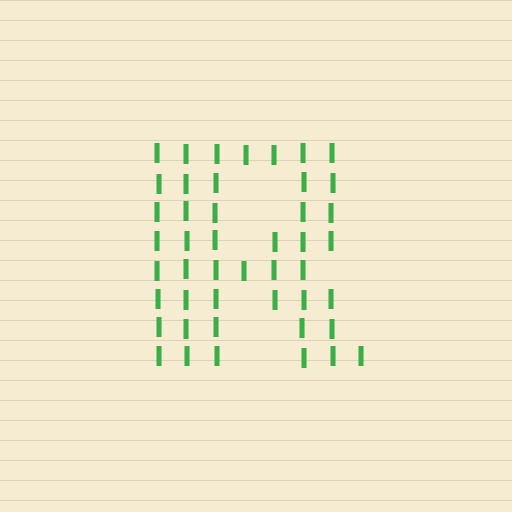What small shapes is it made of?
It is made of small letter I's.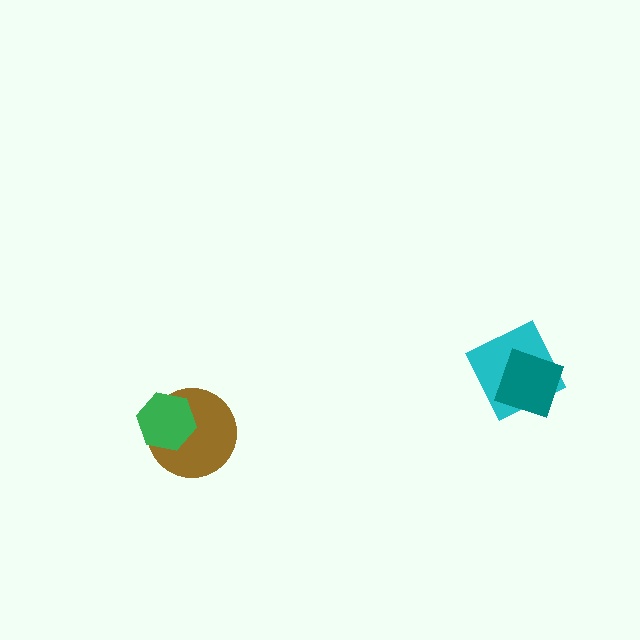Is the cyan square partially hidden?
Yes, it is partially covered by another shape.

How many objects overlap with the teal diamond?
1 object overlaps with the teal diamond.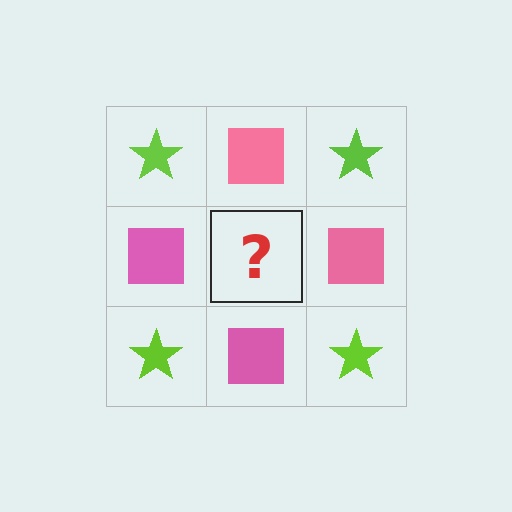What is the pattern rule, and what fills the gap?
The rule is that it alternates lime star and pink square in a checkerboard pattern. The gap should be filled with a lime star.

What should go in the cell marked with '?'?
The missing cell should contain a lime star.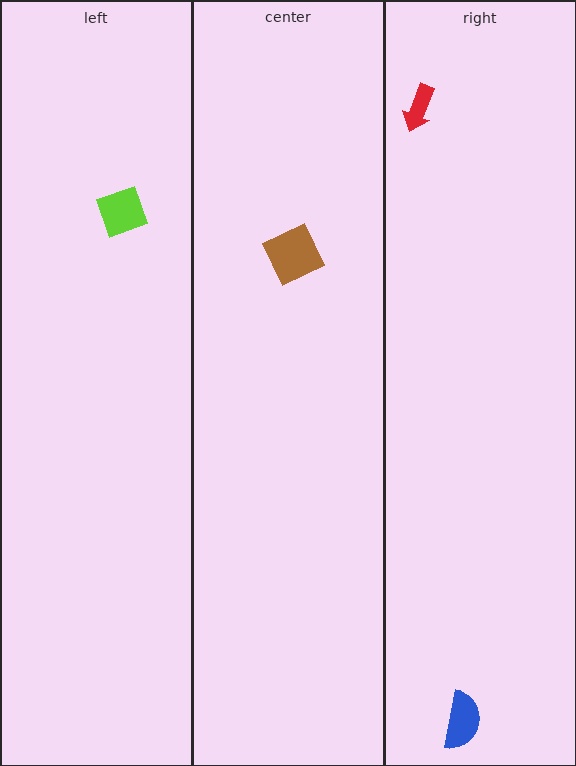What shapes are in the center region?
The brown diamond.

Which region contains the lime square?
The left region.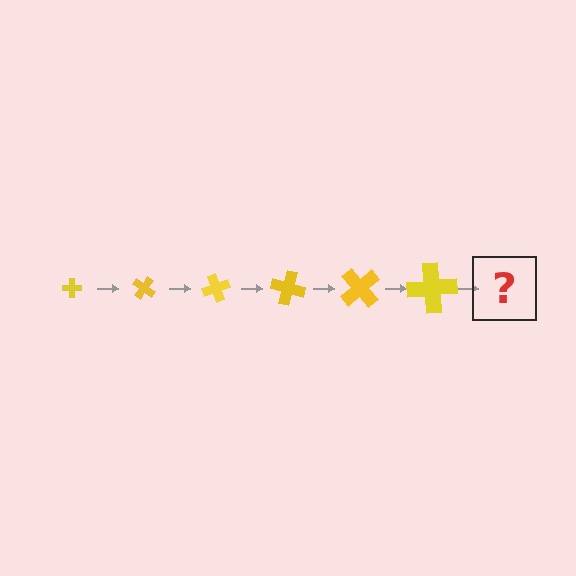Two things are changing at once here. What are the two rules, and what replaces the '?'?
The two rules are that the cross grows larger each step and it rotates 35 degrees each step. The '?' should be a cross, larger than the previous one and rotated 210 degrees from the start.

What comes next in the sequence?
The next element should be a cross, larger than the previous one and rotated 210 degrees from the start.